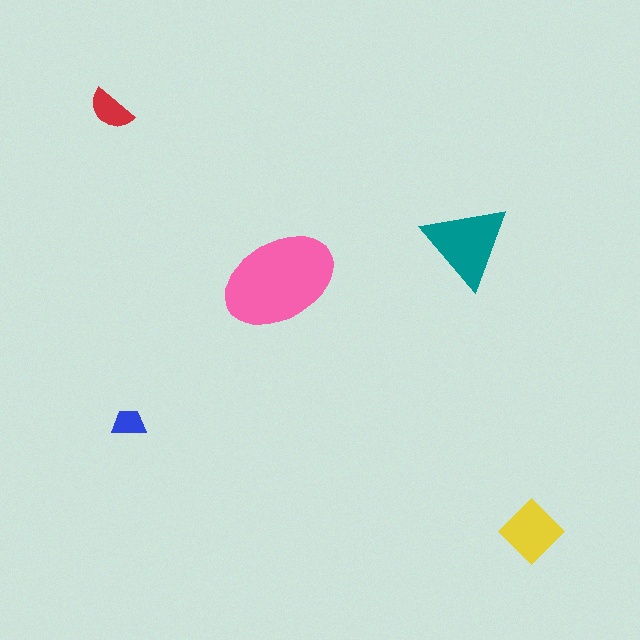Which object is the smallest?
The blue trapezoid.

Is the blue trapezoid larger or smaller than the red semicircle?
Smaller.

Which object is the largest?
The pink ellipse.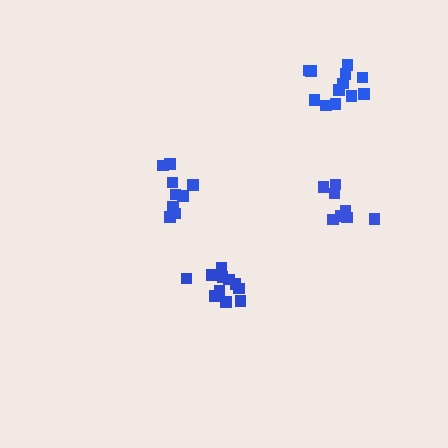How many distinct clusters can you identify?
There are 4 distinct clusters.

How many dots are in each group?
Group 1: 12 dots, Group 2: 9 dots, Group 3: 11 dots, Group 4: 8 dots (40 total).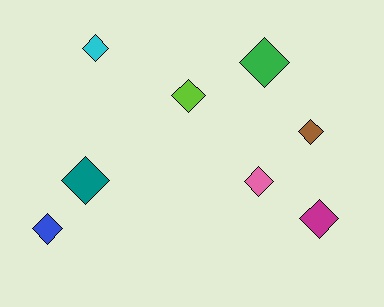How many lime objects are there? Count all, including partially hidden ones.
There is 1 lime object.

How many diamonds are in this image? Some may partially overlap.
There are 8 diamonds.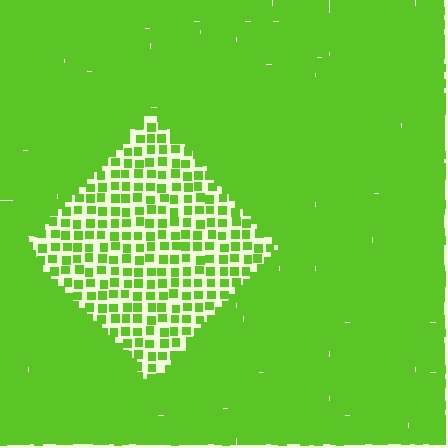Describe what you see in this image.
The image contains small lime elements arranged at two different densities. A diamond-shaped region is visible where the elements are less densely packed than the surrounding area.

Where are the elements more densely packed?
The elements are more densely packed outside the diamond boundary.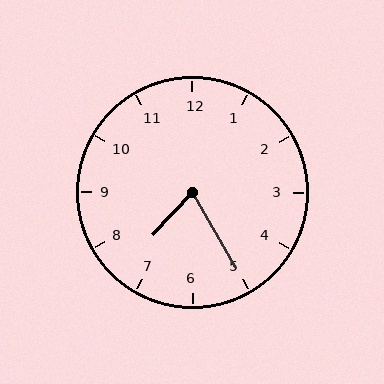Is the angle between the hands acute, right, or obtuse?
It is acute.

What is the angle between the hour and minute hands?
Approximately 72 degrees.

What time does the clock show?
7:25.